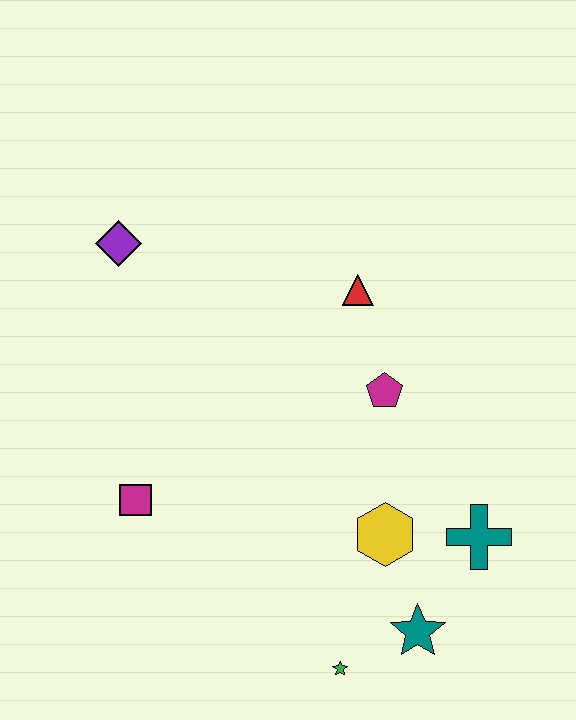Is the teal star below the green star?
No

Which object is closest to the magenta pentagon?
The red triangle is closest to the magenta pentagon.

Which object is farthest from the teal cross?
The purple diamond is farthest from the teal cross.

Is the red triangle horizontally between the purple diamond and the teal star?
Yes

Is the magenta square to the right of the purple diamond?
Yes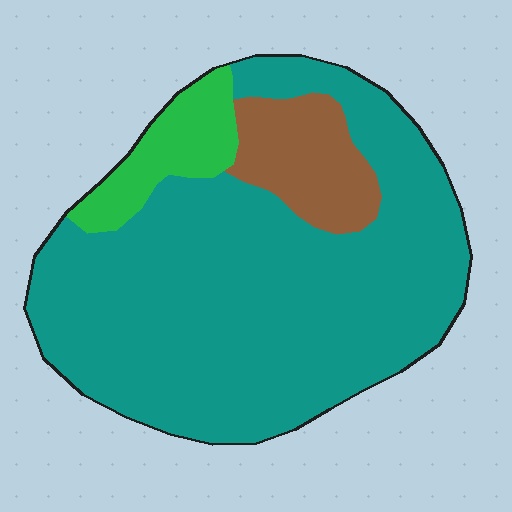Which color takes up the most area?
Teal, at roughly 80%.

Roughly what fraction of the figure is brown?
Brown covers roughly 10% of the figure.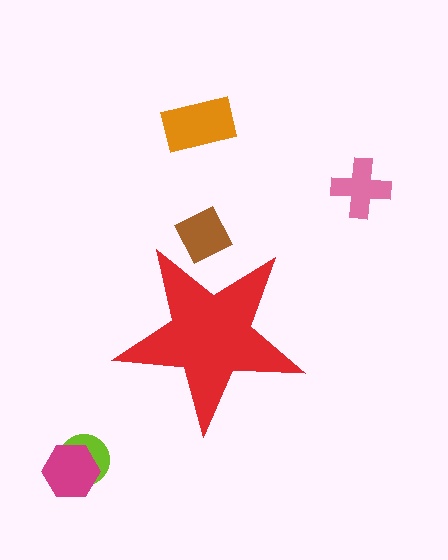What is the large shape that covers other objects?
A red star.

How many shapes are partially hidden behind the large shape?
1 shape is partially hidden.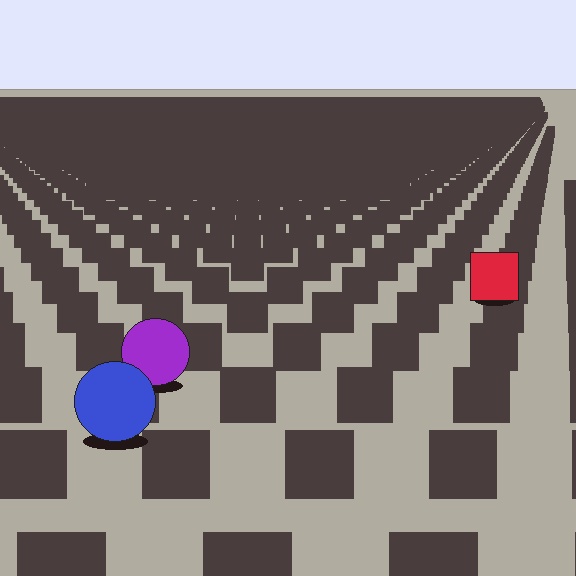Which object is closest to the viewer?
The blue circle is closest. The texture marks near it are larger and more spread out.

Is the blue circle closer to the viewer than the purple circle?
Yes. The blue circle is closer — you can tell from the texture gradient: the ground texture is coarser near it.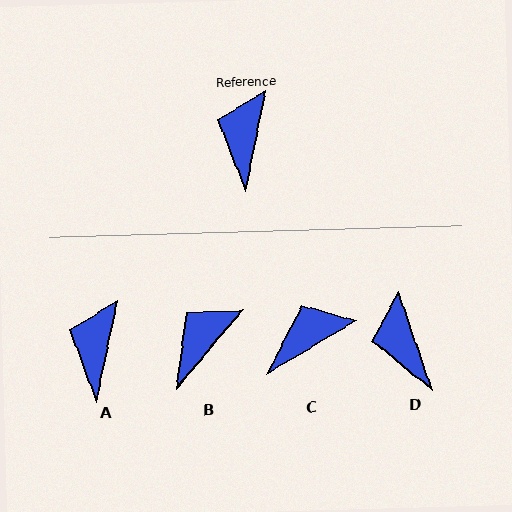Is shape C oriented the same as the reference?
No, it is off by about 48 degrees.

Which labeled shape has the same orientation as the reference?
A.